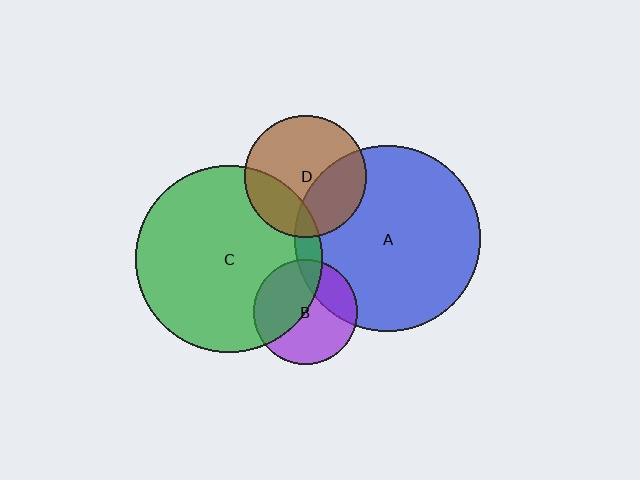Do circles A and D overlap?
Yes.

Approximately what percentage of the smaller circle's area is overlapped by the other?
Approximately 35%.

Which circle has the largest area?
Circle C (green).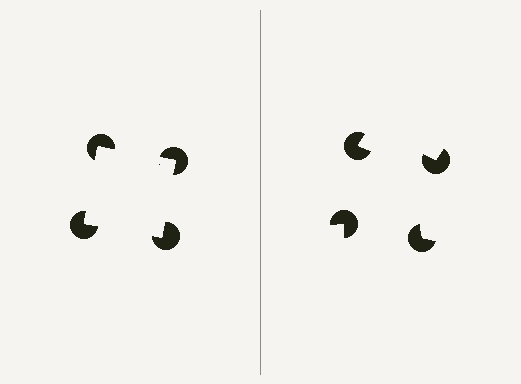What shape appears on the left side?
An illusory square.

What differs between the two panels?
The pac-man discs are positioned identically on both sides; only the wedge orientations differ. On the left they align to a square; on the right they are misaligned.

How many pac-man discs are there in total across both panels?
8 — 4 on each side.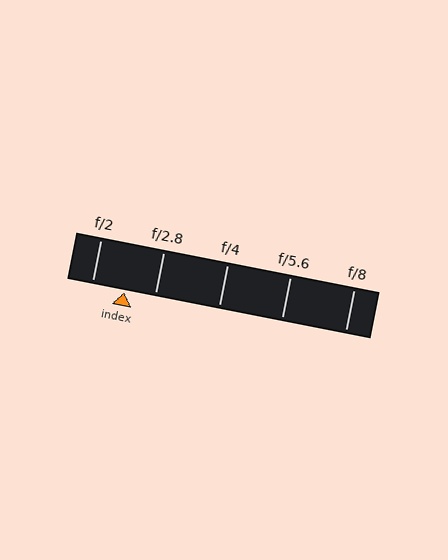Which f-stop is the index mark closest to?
The index mark is closest to f/2.8.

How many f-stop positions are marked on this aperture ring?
There are 5 f-stop positions marked.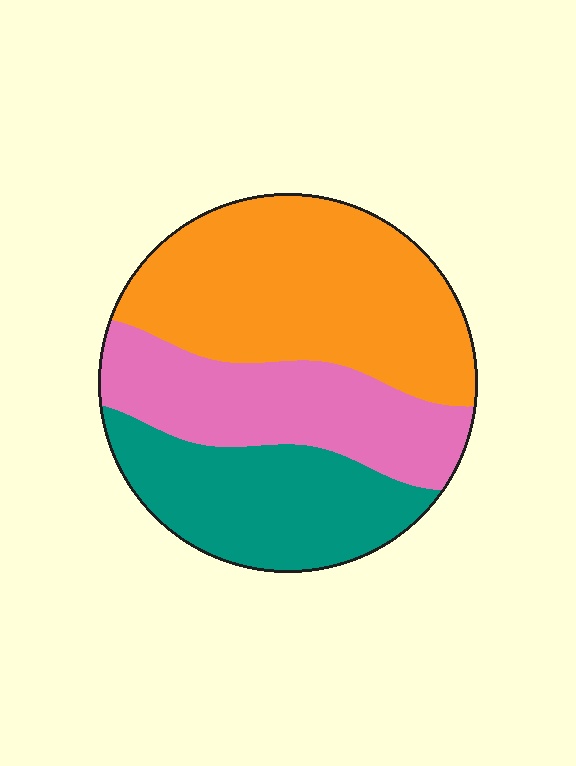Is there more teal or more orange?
Orange.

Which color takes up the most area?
Orange, at roughly 45%.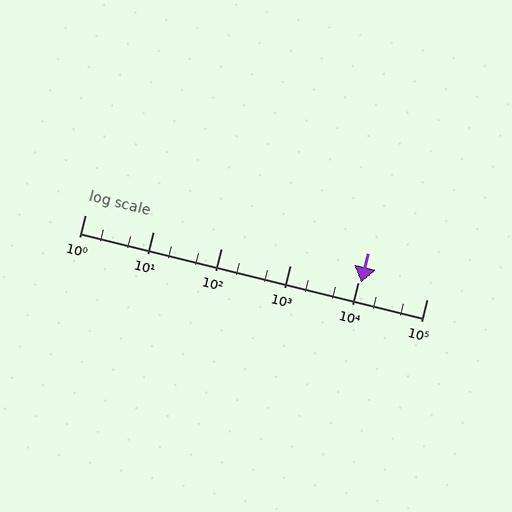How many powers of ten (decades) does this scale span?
The scale spans 5 decades, from 1 to 100000.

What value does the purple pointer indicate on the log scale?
The pointer indicates approximately 11000.